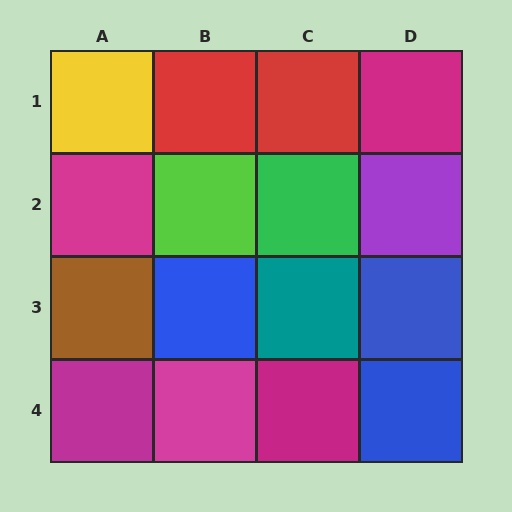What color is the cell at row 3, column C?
Teal.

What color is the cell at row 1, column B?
Red.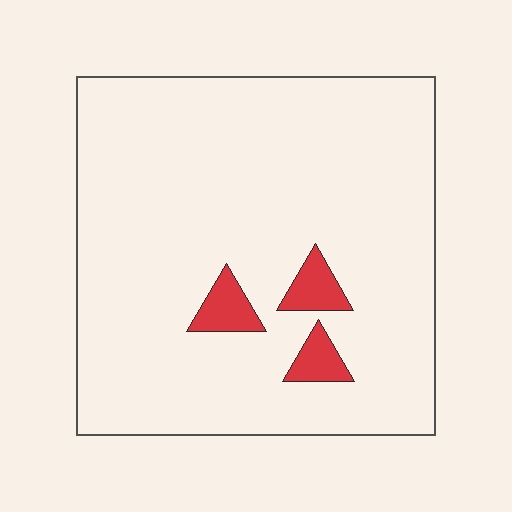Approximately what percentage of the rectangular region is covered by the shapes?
Approximately 5%.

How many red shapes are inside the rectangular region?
3.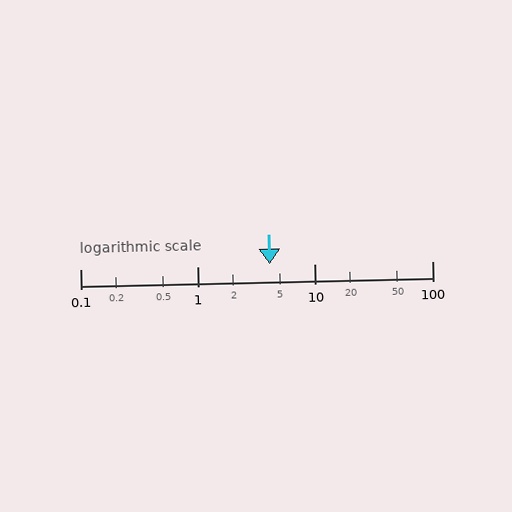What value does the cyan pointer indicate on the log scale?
The pointer indicates approximately 4.1.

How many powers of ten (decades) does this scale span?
The scale spans 3 decades, from 0.1 to 100.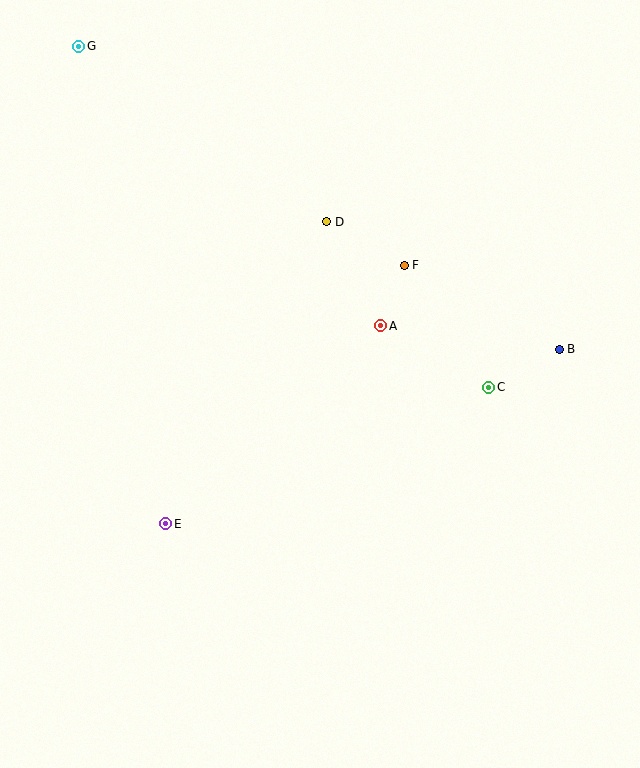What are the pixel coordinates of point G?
Point G is at (79, 46).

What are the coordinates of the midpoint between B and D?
The midpoint between B and D is at (443, 285).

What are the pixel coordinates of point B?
Point B is at (559, 349).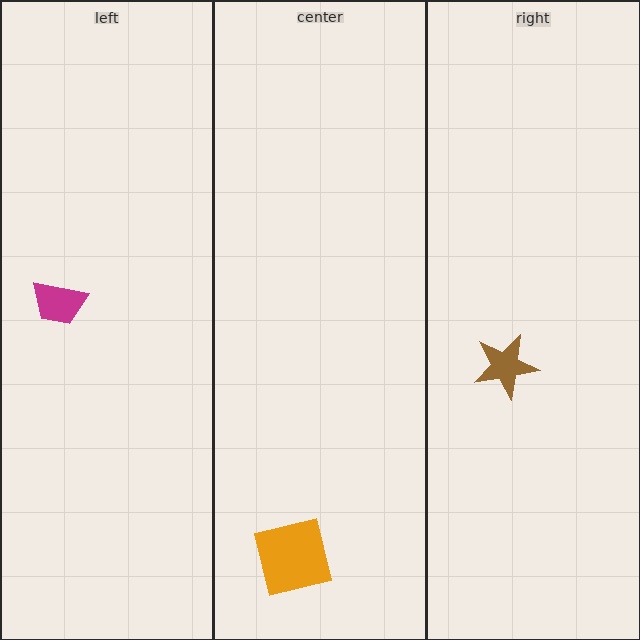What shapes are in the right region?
The brown star.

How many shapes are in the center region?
1.